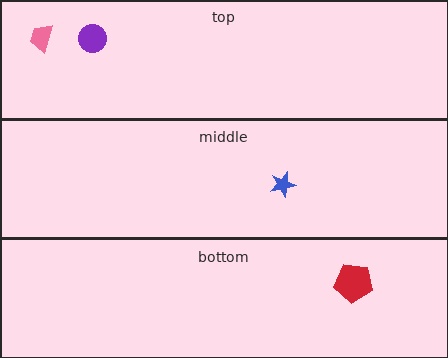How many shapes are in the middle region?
1.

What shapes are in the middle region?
The blue star.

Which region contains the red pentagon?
The bottom region.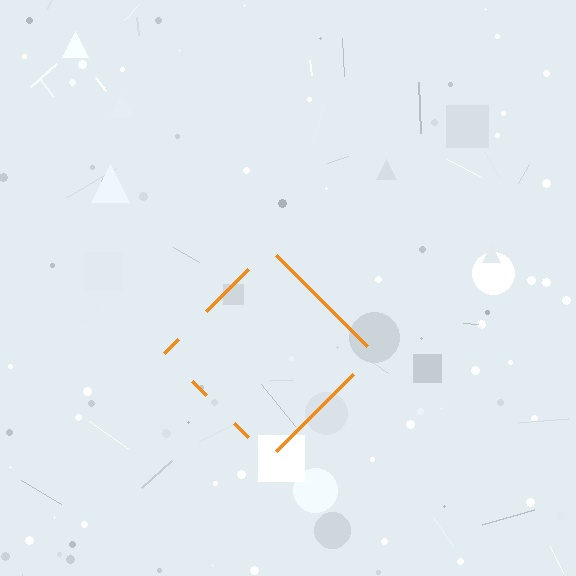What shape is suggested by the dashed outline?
The dashed outline suggests a diamond.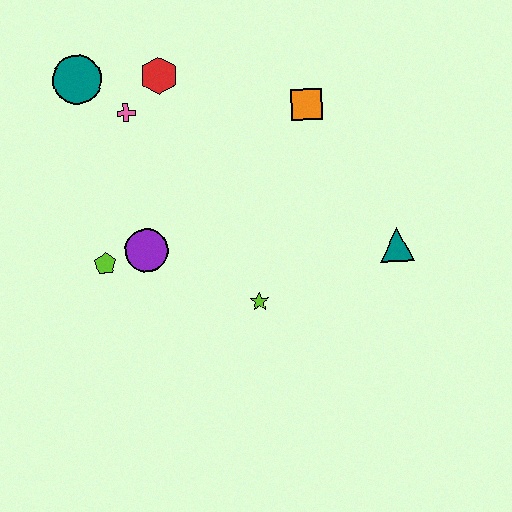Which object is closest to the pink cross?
The red hexagon is closest to the pink cross.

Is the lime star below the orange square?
Yes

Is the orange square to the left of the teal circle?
No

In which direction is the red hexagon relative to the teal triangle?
The red hexagon is to the left of the teal triangle.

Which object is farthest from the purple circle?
The teal triangle is farthest from the purple circle.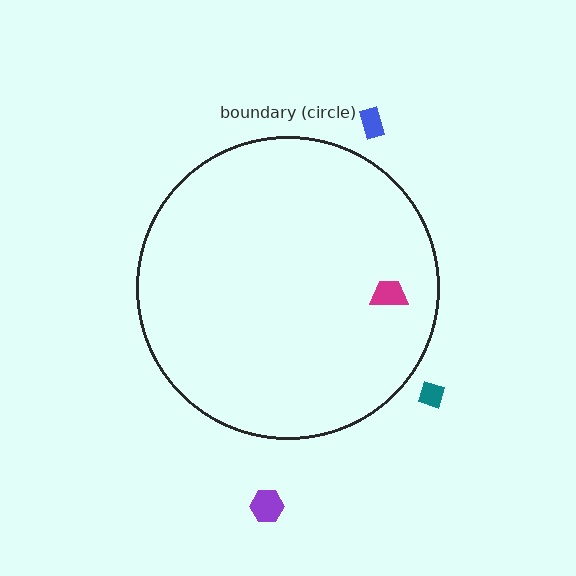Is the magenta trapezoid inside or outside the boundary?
Inside.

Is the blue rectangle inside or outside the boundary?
Outside.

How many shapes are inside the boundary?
1 inside, 3 outside.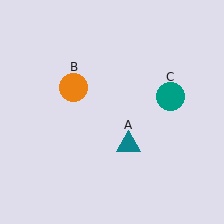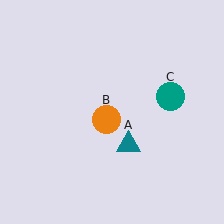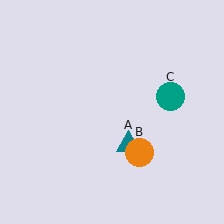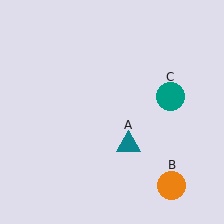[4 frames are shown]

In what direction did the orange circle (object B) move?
The orange circle (object B) moved down and to the right.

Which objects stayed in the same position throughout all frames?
Teal triangle (object A) and teal circle (object C) remained stationary.